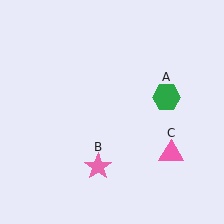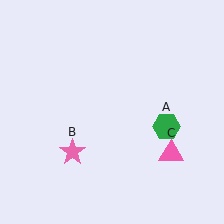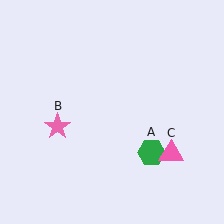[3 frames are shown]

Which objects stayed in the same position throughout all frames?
Pink triangle (object C) remained stationary.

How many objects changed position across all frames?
2 objects changed position: green hexagon (object A), pink star (object B).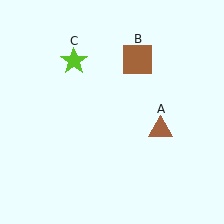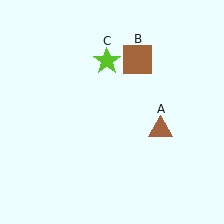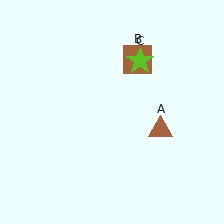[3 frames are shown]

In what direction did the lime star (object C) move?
The lime star (object C) moved right.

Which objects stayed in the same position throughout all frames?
Brown triangle (object A) and brown square (object B) remained stationary.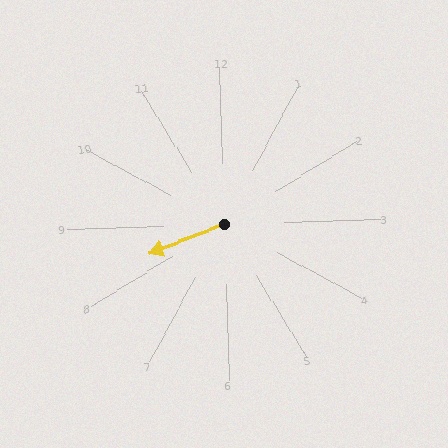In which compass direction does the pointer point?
West.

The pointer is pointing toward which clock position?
Roughly 8 o'clock.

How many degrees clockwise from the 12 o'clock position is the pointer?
Approximately 250 degrees.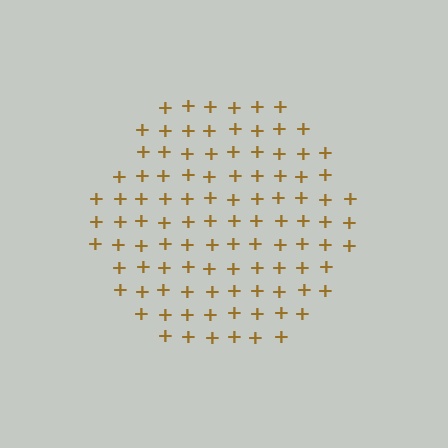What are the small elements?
The small elements are plus signs.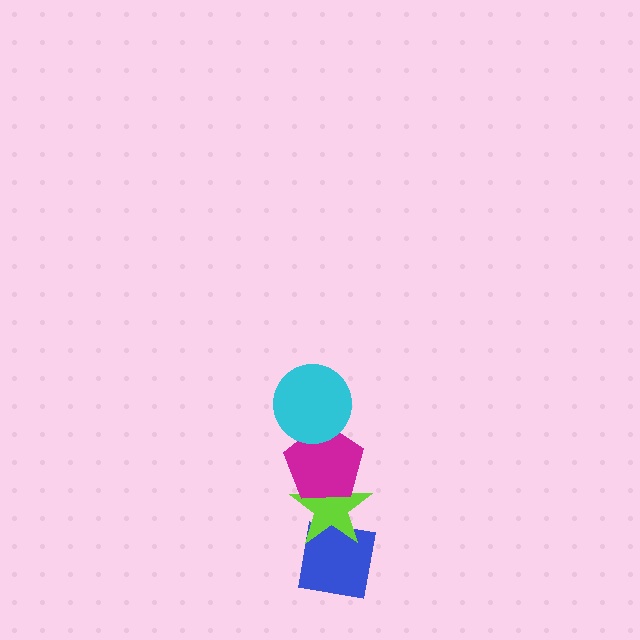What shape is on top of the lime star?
The magenta pentagon is on top of the lime star.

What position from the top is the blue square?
The blue square is 4th from the top.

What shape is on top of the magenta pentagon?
The cyan circle is on top of the magenta pentagon.